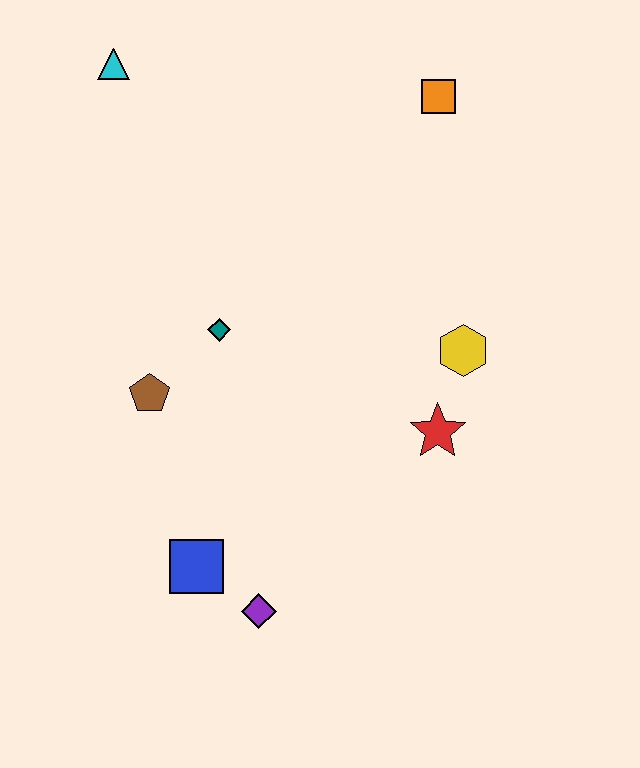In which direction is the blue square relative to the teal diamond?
The blue square is below the teal diamond.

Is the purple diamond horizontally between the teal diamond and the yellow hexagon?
Yes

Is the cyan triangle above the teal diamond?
Yes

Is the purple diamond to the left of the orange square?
Yes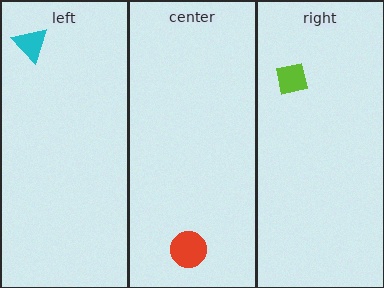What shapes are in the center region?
The red circle.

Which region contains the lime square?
The right region.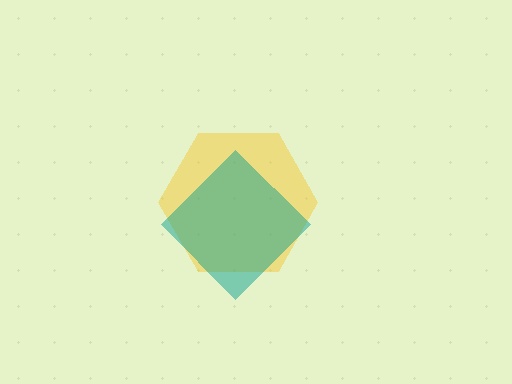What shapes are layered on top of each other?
The layered shapes are: a yellow hexagon, a teal diamond.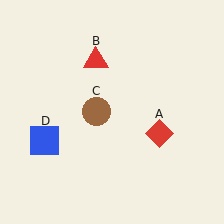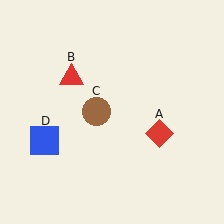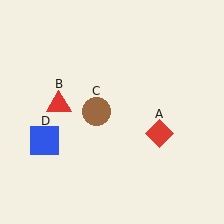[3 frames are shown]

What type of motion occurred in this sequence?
The red triangle (object B) rotated counterclockwise around the center of the scene.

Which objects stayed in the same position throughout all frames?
Red diamond (object A) and brown circle (object C) and blue square (object D) remained stationary.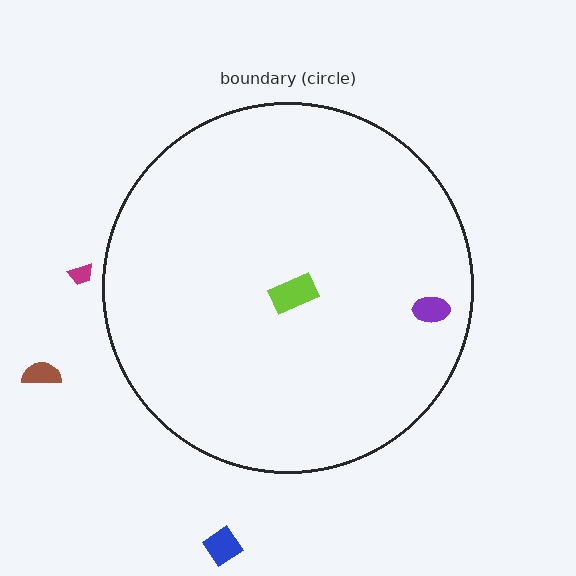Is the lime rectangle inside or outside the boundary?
Inside.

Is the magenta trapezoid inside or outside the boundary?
Outside.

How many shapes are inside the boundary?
2 inside, 3 outside.